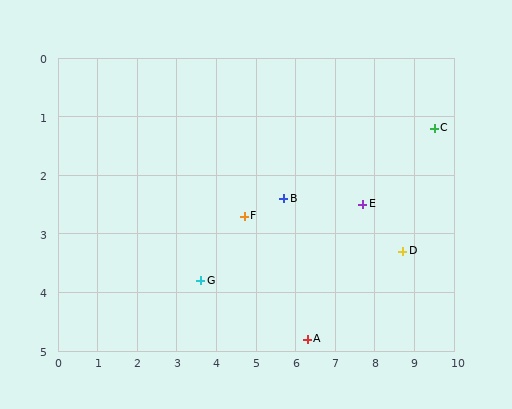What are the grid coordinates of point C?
Point C is at approximately (9.5, 1.2).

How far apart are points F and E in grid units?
Points F and E are about 3.0 grid units apart.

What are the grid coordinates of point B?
Point B is at approximately (5.7, 2.4).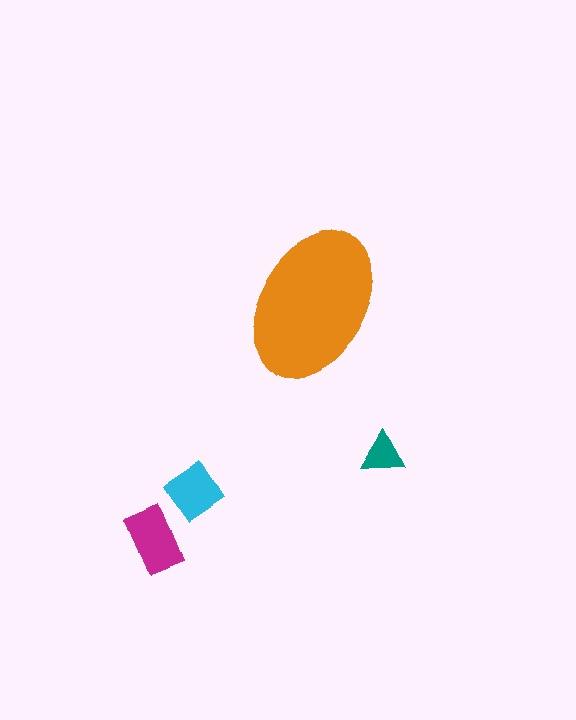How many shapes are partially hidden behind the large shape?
0 shapes are partially hidden.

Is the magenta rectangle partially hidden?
No, the magenta rectangle is fully visible.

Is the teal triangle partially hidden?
No, the teal triangle is fully visible.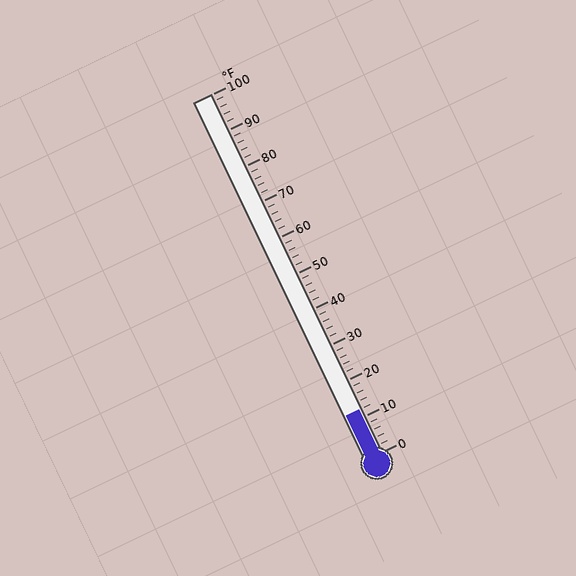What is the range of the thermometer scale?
The thermometer scale ranges from 0°F to 100°F.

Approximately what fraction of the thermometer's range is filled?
The thermometer is filled to approximately 10% of its range.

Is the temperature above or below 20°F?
The temperature is below 20°F.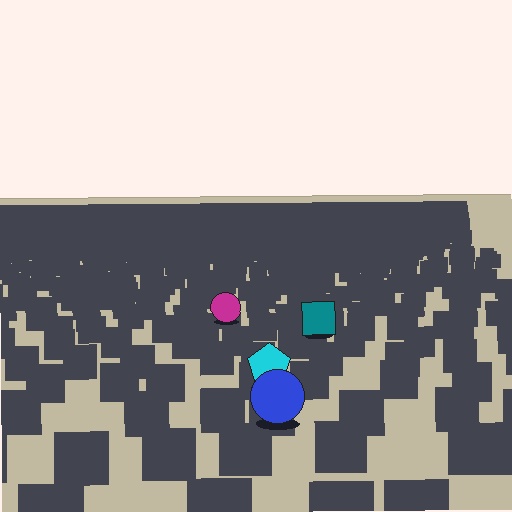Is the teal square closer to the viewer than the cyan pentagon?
No. The cyan pentagon is closer — you can tell from the texture gradient: the ground texture is coarser near it.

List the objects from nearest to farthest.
From nearest to farthest: the blue circle, the cyan pentagon, the teal square, the magenta circle.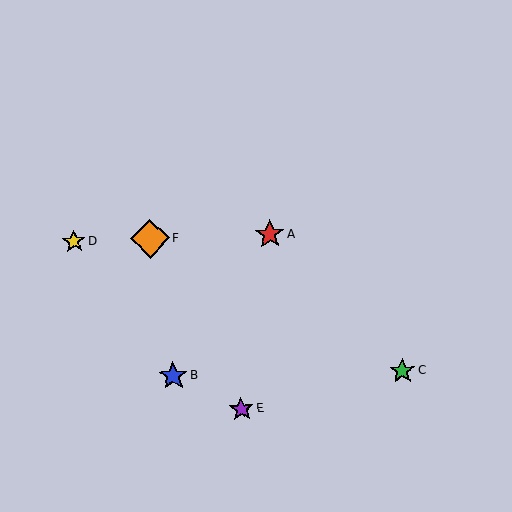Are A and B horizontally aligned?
No, A is at y≈234 and B is at y≈376.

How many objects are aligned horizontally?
3 objects (A, D, F) are aligned horizontally.